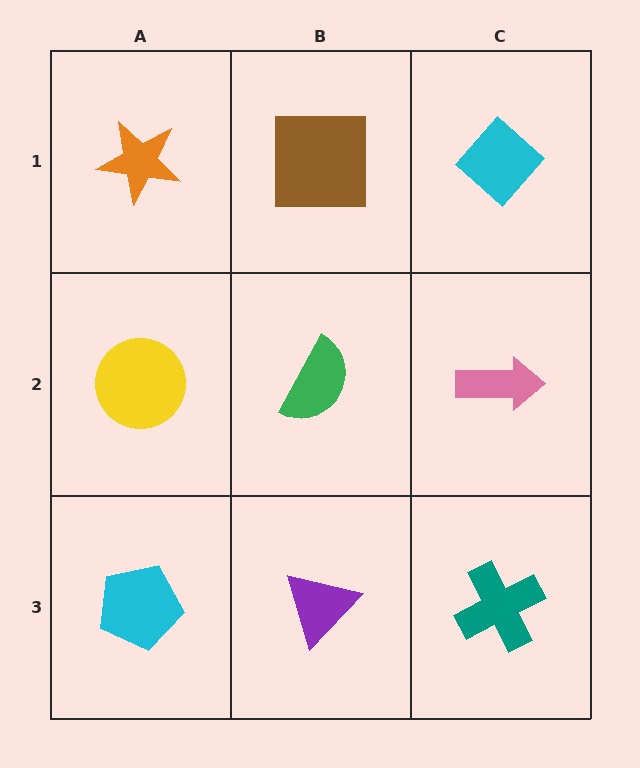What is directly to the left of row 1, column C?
A brown square.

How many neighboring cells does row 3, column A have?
2.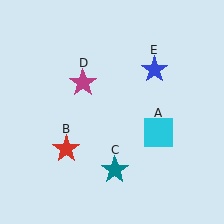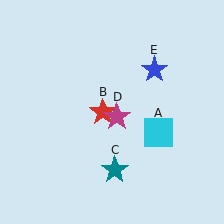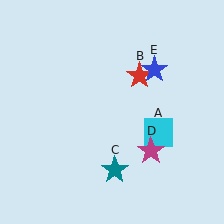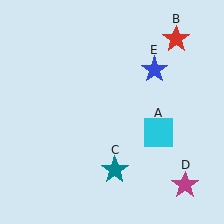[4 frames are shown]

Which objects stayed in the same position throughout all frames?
Cyan square (object A) and teal star (object C) and blue star (object E) remained stationary.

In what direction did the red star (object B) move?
The red star (object B) moved up and to the right.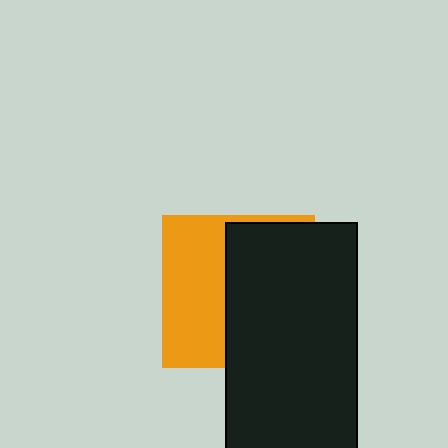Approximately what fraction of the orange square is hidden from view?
Roughly 56% of the orange square is hidden behind the black rectangle.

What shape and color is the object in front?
The object in front is a black rectangle.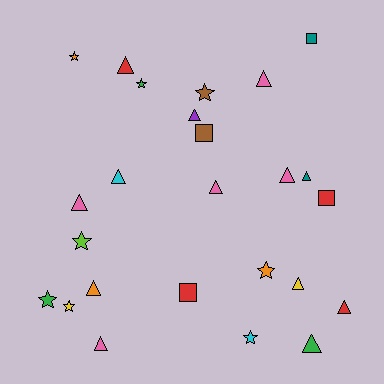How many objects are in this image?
There are 25 objects.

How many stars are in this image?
There are 8 stars.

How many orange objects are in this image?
There are 3 orange objects.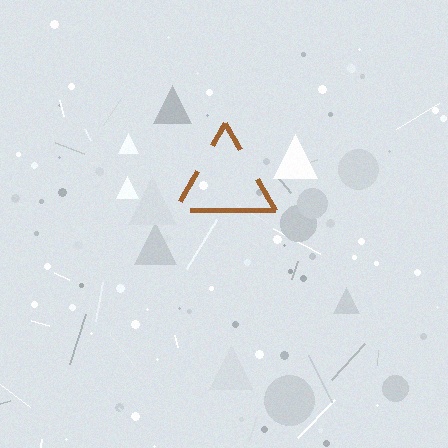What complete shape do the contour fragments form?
The contour fragments form a triangle.